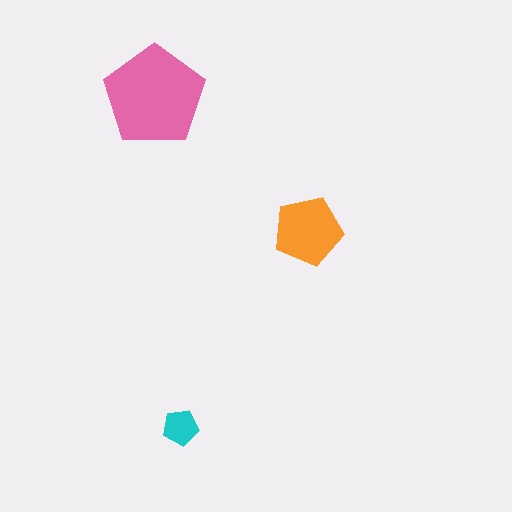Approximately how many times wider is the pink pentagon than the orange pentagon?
About 1.5 times wider.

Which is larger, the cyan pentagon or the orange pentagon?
The orange one.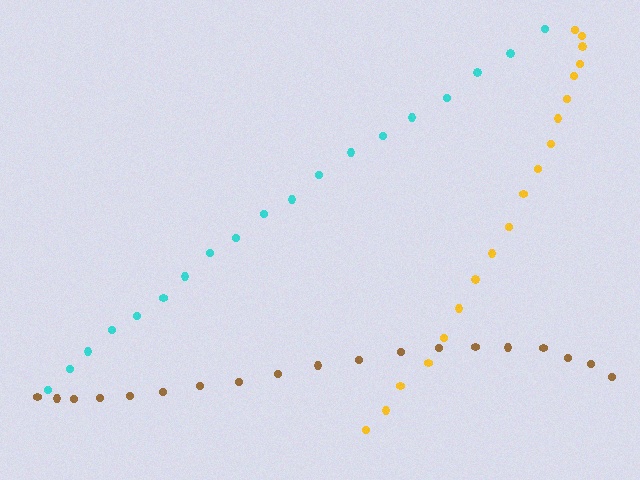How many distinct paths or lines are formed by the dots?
There are 3 distinct paths.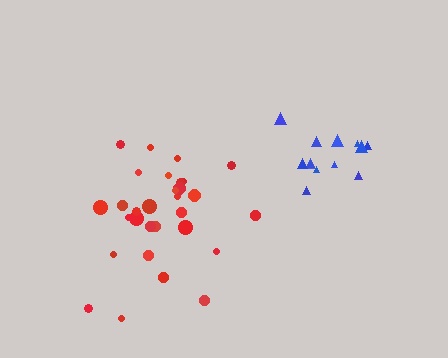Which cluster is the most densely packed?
Blue.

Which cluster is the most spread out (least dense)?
Red.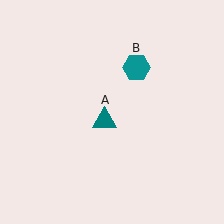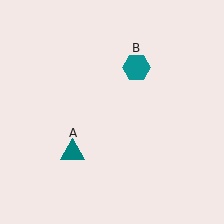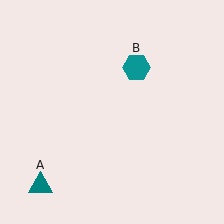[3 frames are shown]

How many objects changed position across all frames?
1 object changed position: teal triangle (object A).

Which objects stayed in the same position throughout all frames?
Teal hexagon (object B) remained stationary.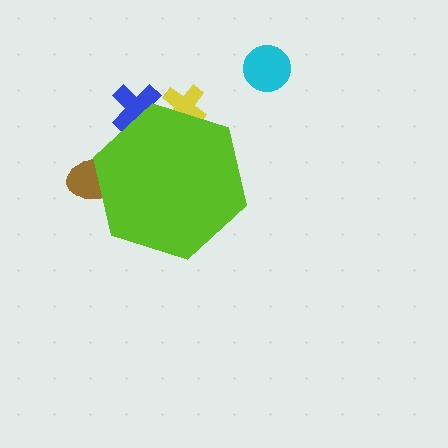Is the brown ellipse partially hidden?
Yes, the brown ellipse is partially hidden behind the lime hexagon.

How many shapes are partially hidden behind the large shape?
3 shapes are partially hidden.